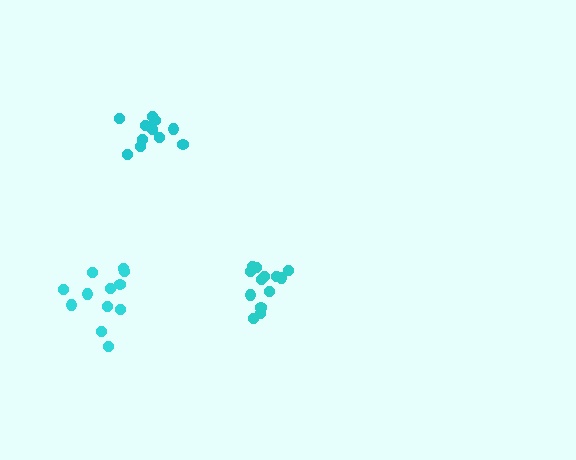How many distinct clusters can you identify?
There are 3 distinct clusters.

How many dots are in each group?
Group 1: 12 dots, Group 2: 11 dots, Group 3: 13 dots (36 total).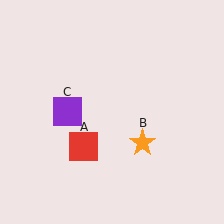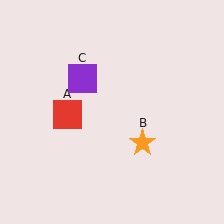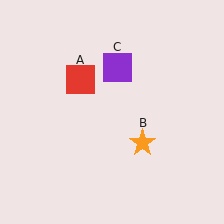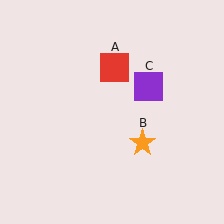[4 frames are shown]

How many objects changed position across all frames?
2 objects changed position: red square (object A), purple square (object C).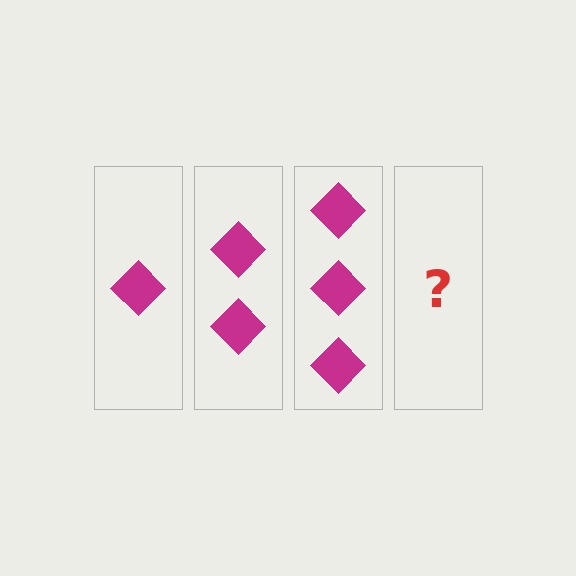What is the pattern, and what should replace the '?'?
The pattern is that each step adds one more diamond. The '?' should be 4 diamonds.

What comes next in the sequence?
The next element should be 4 diamonds.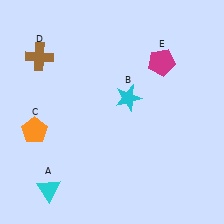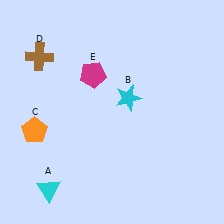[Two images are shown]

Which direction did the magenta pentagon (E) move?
The magenta pentagon (E) moved left.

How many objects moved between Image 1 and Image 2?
1 object moved between the two images.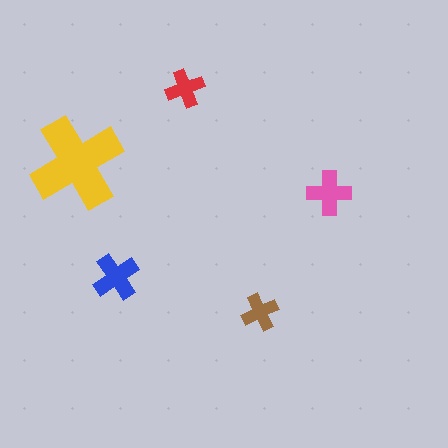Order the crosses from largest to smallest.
the yellow one, the blue one, the pink one, the red one, the brown one.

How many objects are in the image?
There are 5 objects in the image.